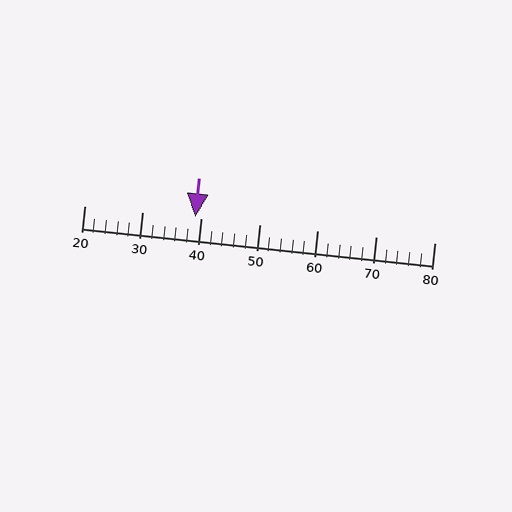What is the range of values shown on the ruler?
The ruler shows values from 20 to 80.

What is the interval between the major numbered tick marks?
The major tick marks are spaced 10 units apart.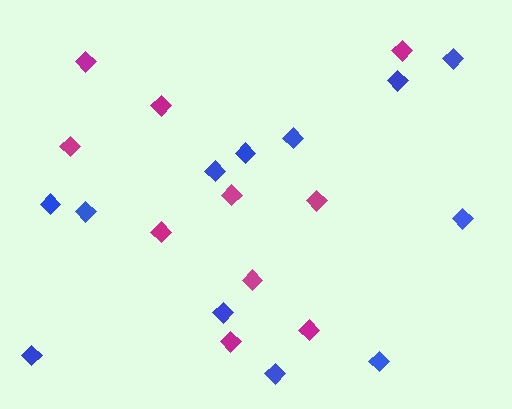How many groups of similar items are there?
There are 2 groups: one group of magenta diamonds (10) and one group of blue diamonds (12).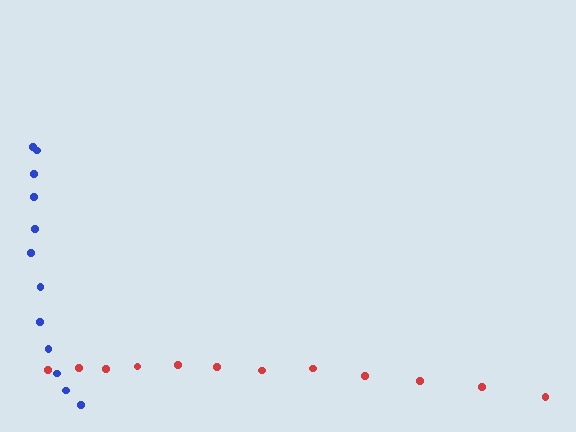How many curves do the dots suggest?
There are 2 distinct paths.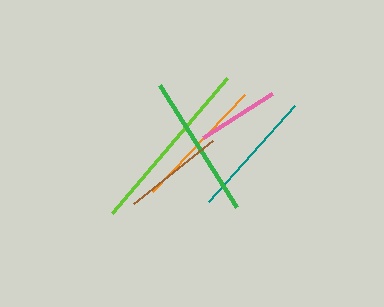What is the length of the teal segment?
The teal segment is approximately 128 pixels long.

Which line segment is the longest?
The lime line is the longest at approximately 177 pixels.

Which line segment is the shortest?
The pink line is the shortest at approximately 82 pixels.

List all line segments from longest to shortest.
From longest to shortest: lime, green, orange, teal, brown, pink.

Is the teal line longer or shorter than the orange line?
The orange line is longer than the teal line.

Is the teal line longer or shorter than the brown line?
The teal line is longer than the brown line.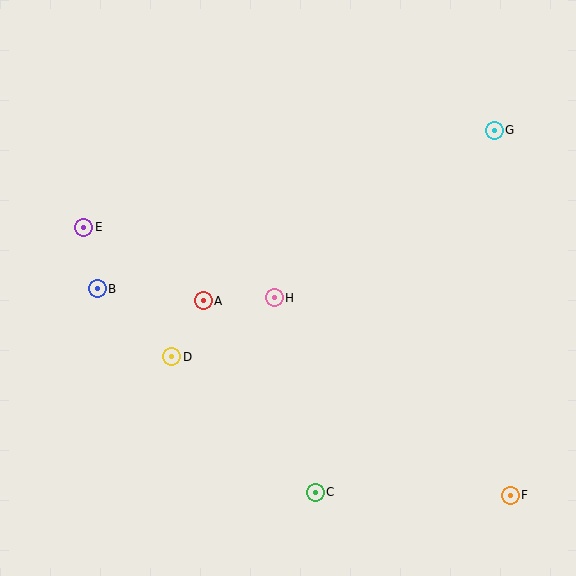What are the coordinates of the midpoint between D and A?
The midpoint between D and A is at (188, 329).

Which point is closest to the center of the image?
Point H at (274, 298) is closest to the center.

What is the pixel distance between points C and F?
The distance between C and F is 195 pixels.